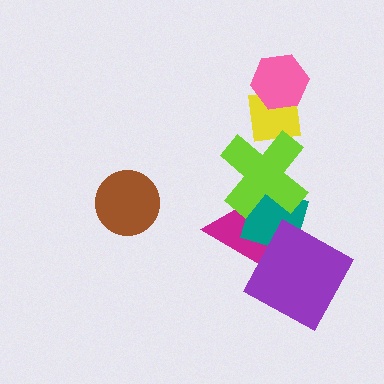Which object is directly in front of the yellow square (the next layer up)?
The pink hexagon is directly in front of the yellow square.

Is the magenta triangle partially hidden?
Yes, it is partially covered by another shape.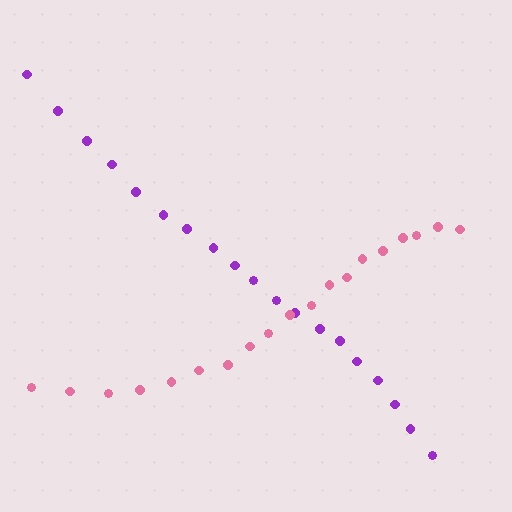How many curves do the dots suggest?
There are 2 distinct paths.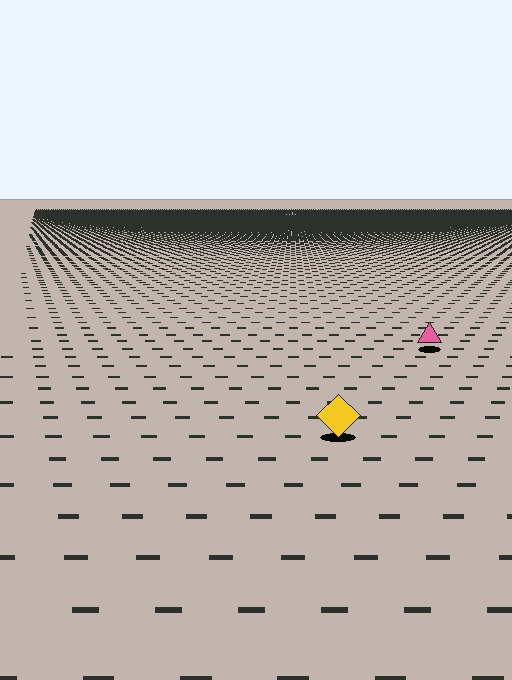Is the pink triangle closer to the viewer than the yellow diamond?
No. The yellow diamond is closer — you can tell from the texture gradient: the ground texture is coarser near it.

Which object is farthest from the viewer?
The pink triangle is farthest from the viewer. It appears smaller and the ground texture around it is denser.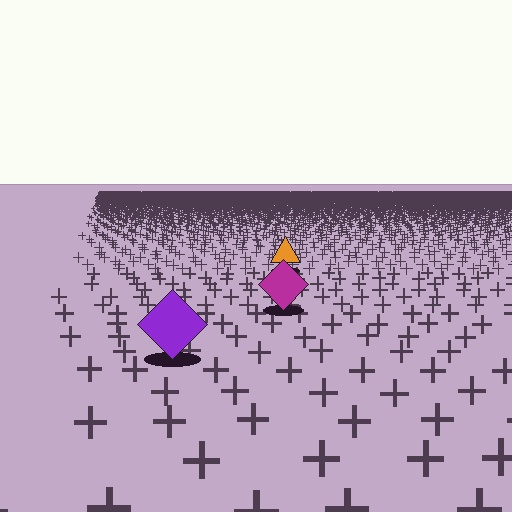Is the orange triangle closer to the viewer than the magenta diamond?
No. The magenta diamond is closer — you can tell from the texture gradient: the ground texture is coarser near it.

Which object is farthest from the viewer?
The orange triangle is farthest from the viewer. It appears smaller and the ground texture around it is denser.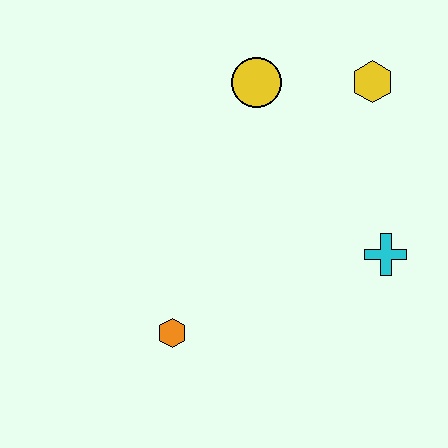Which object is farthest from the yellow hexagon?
The orange hexagon is farthest from the yellow hexagon.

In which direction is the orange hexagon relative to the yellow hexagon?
The orange hexagon is below the yellow hexagon.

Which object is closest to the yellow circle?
The yellow hexagon is closest to the yellow circle.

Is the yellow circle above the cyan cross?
Yes